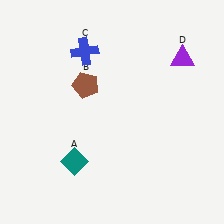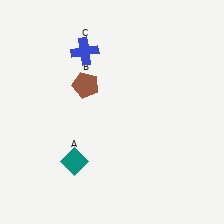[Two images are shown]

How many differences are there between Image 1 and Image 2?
There is 1 difference between the two images.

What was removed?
The purple triangle (D) was removed in Image 2.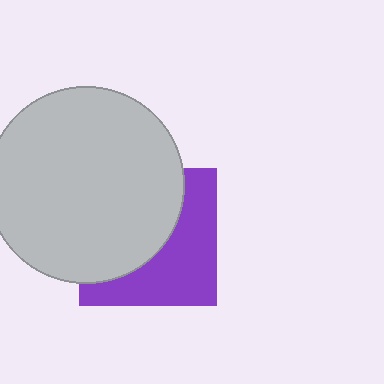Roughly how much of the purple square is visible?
About half of it is visible (roughly 47%).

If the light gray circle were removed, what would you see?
You would see the complete purple square.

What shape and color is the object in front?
The object in front is a light gray circle.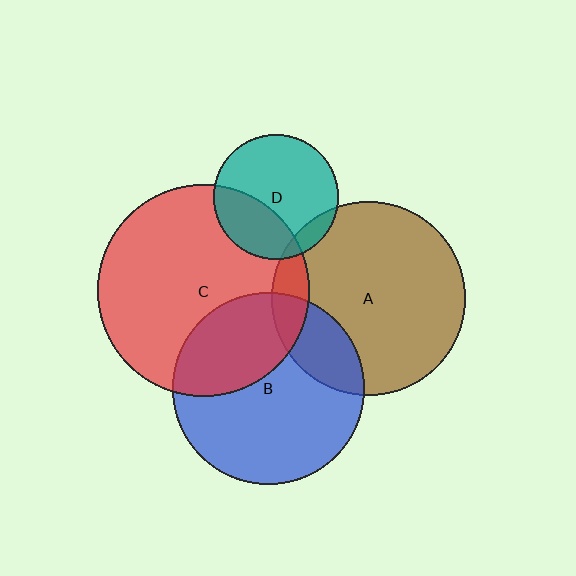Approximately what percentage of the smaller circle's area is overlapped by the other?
Approximately 10%.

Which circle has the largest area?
Circle C (red).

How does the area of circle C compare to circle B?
Approximately 1.2 times.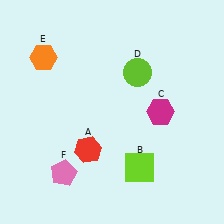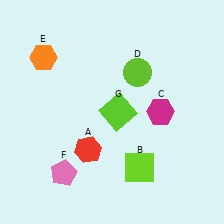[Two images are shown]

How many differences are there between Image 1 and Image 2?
There is 1 difference between the two images.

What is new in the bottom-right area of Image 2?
A lime square (G) was added in the bottom-right area of Image 2.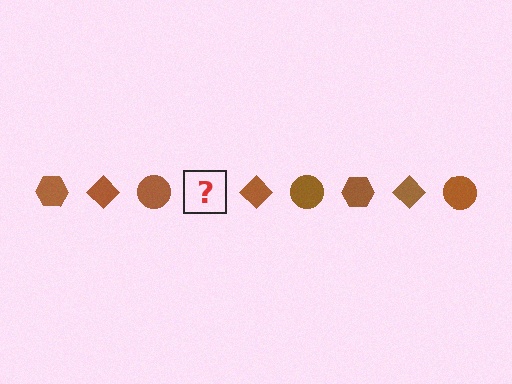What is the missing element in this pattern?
The missing element is a brown hexagon.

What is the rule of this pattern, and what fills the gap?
The rule is that the pattern cycles through hexagon, diamond, circle shapes in brown. The gap should be filled with a brown hexagon.